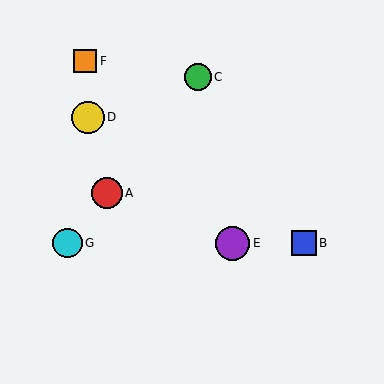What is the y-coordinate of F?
Object F is at y≈61.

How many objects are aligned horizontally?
3 objects (B, E, G) are aligned horizontally.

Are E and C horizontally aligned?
No, E is at y≈243 and C is at y≈77.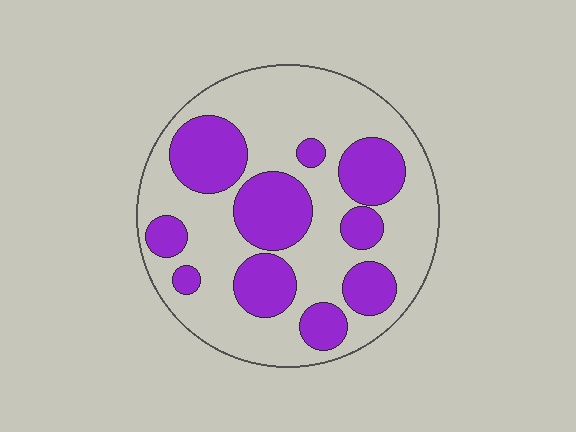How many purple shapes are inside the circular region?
10.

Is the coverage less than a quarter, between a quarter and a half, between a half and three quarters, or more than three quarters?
Between a quarter and a half.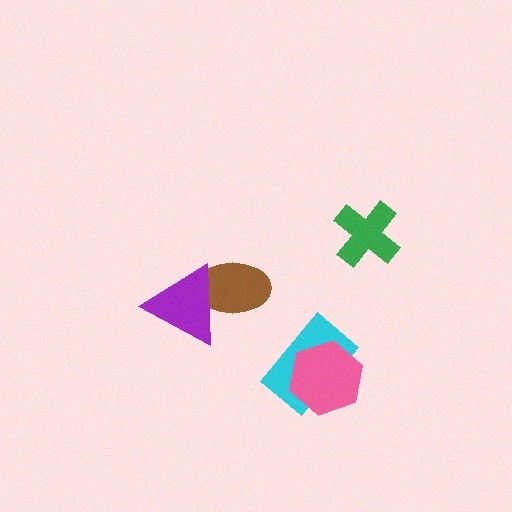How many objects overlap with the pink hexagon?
1 object overlaps with the pink hexagon.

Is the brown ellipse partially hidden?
Yes, it is partially covered by another shape.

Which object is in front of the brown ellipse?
The purple triangle is in front of the brown ellipse.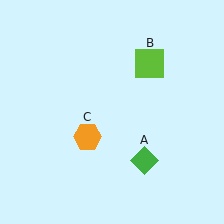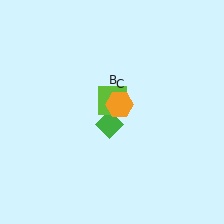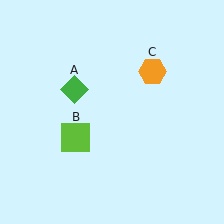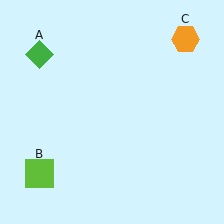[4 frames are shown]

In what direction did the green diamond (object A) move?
The green diamond (object A) moved up and to the left.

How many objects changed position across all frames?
3 objects changed position: green diamond (object A), lime square (object B), orange hexagon (object C).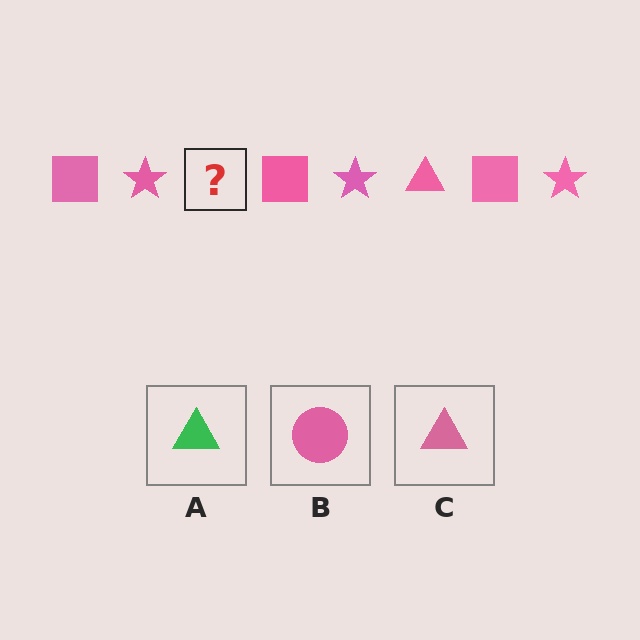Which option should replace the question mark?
Option C.